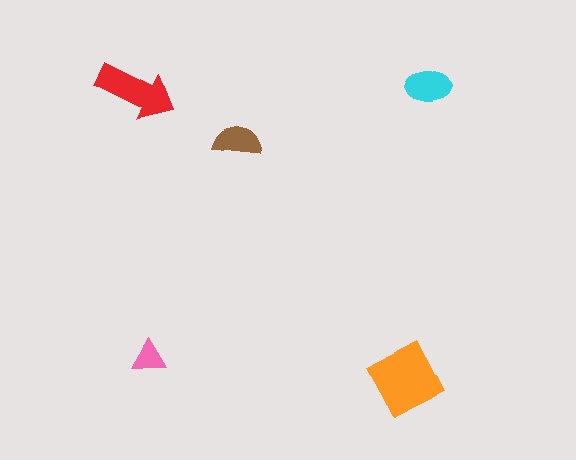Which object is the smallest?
The pink triangle.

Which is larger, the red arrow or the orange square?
The orange square.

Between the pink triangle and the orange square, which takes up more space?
The orange square.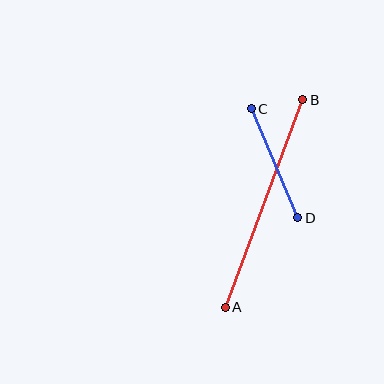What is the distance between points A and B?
The distance is approximately 221 pixels.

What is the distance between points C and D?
The distance is approximately 118 pixels.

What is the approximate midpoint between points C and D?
The midpoint is at approximately (274, 163) pixels.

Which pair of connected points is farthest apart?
Points A and B are farthest apart.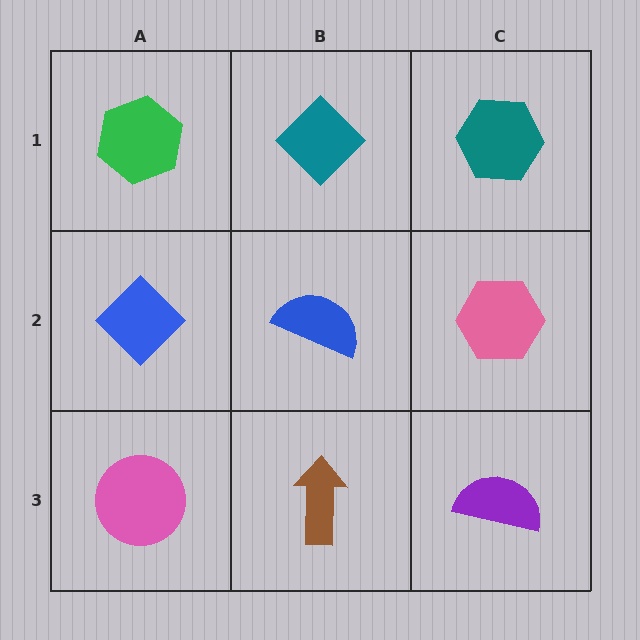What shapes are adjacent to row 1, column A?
A blue diamond (row 2, column A), a teal diamond (row 1, column B).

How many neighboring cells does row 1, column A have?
2.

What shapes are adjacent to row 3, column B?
A blue semicircle (row 2, column B), a pink circle (row 3, column A), a purple semicircle (row 3, column C).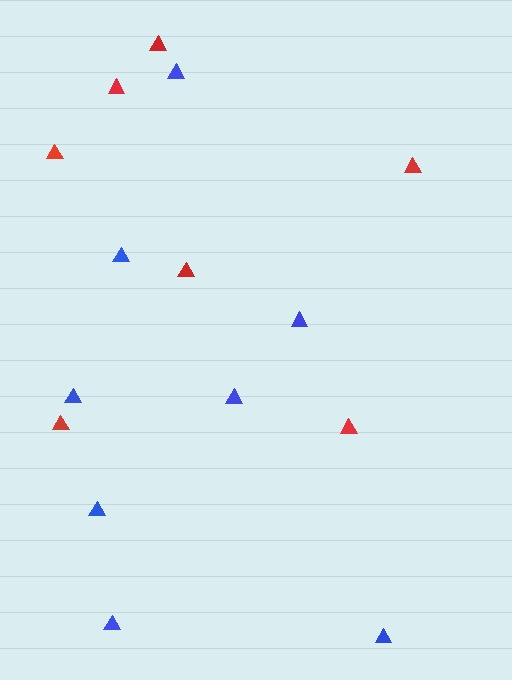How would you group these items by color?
There are 2 groups: one group of blue triangles (8) and one group of red triangles (7).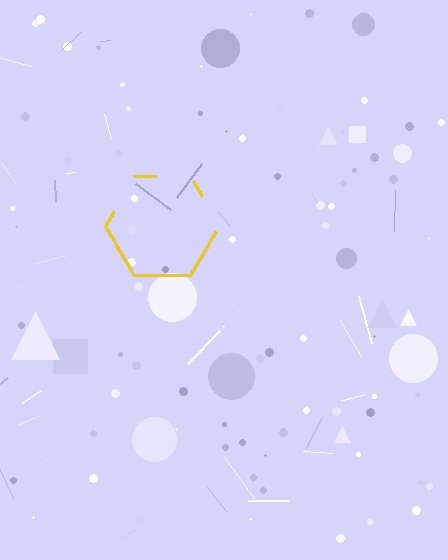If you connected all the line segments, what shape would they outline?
They would outline a hexagon.